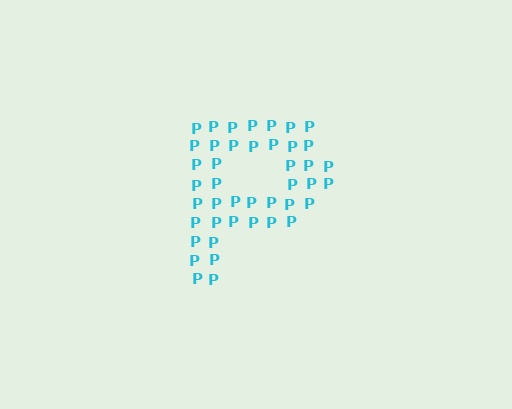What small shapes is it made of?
It is made of small letter P's.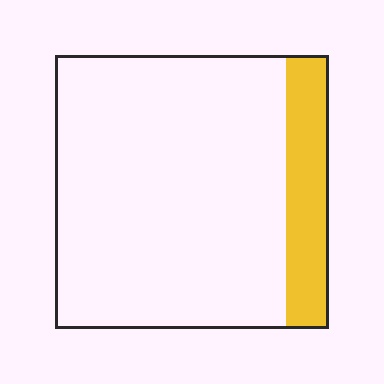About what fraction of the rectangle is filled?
About one sixth (1/6).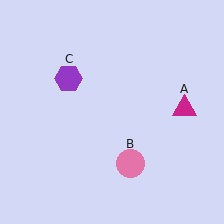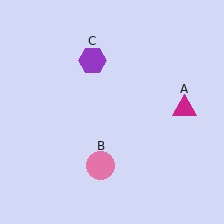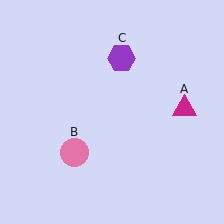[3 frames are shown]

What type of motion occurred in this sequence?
The pink circle (object B), purple hexagon (object C) rotated clockwise around the center of the scene.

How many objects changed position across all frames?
2 objects changed position: pink circle (object B), purple hexagon (object C).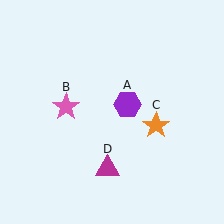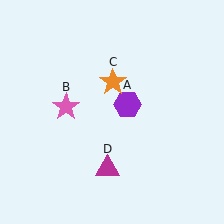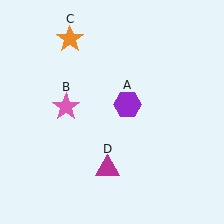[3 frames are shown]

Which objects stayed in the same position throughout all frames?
Purple hexagon (object A) and pink star (object B) and magenta triangle (object D) remained stationary.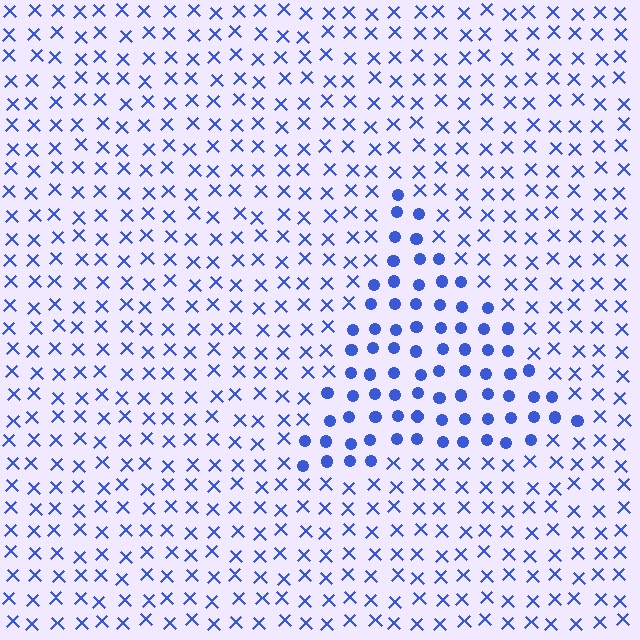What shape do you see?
I see a triangle.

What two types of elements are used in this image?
The image uses circles inside the triangle region and X marks outside it.